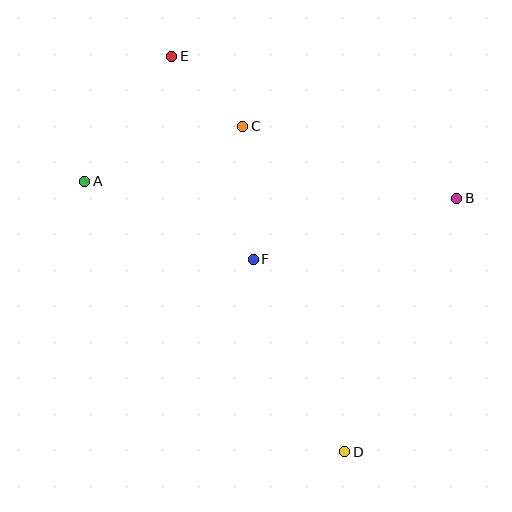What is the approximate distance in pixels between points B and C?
The distance between B and C is approximately 226 pixels.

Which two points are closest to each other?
Points C and E are closest to each other.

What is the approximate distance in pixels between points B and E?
The distance between B and E is approximately 319 pixels.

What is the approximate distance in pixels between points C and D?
The distance between C and D is approximately 341 pixels.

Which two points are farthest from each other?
Points D and E are farthest from each other.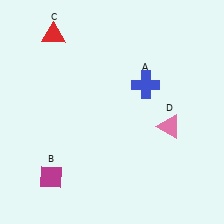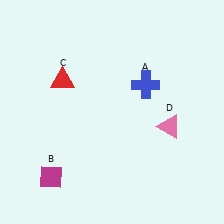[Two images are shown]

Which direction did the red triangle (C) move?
The red triangle (C) moved down.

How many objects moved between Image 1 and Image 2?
1 object moved between the two images.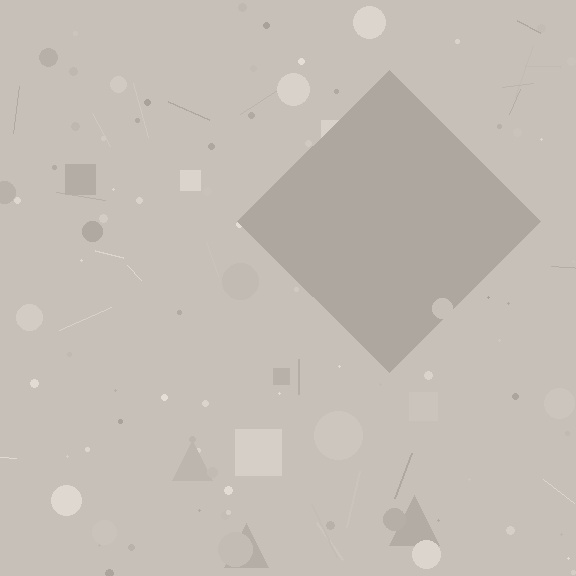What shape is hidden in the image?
A diamond is hidden in the image.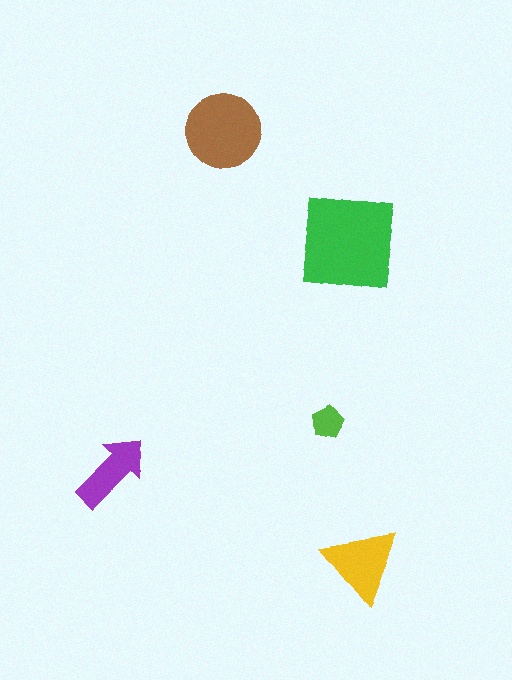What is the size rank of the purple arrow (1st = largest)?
4th.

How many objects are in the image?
There are 5 objects in the image.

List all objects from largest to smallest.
The green square, the brown circle, the yellow triangle, the purple arrow, the lime pentagon.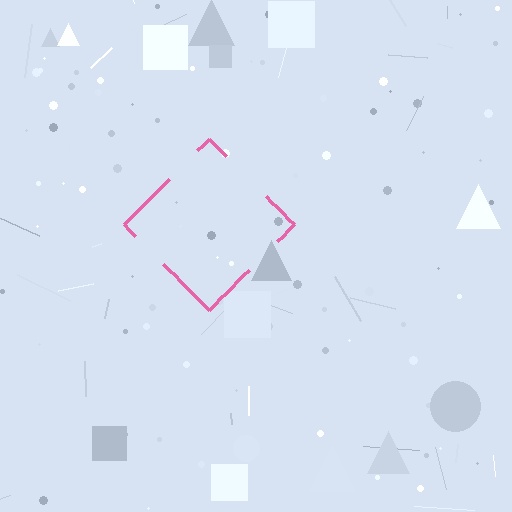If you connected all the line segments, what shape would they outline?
They would outline a diamond.